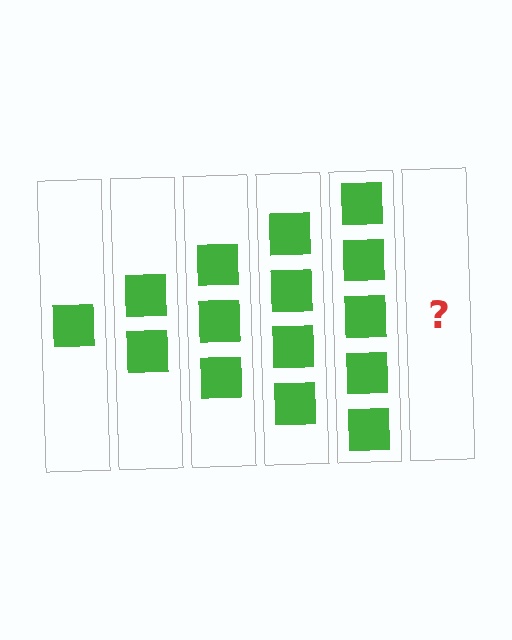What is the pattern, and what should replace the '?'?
The pattern is that each step adds one more square. The '?' should be 6 squares.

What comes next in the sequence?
The next element should be 6 squares.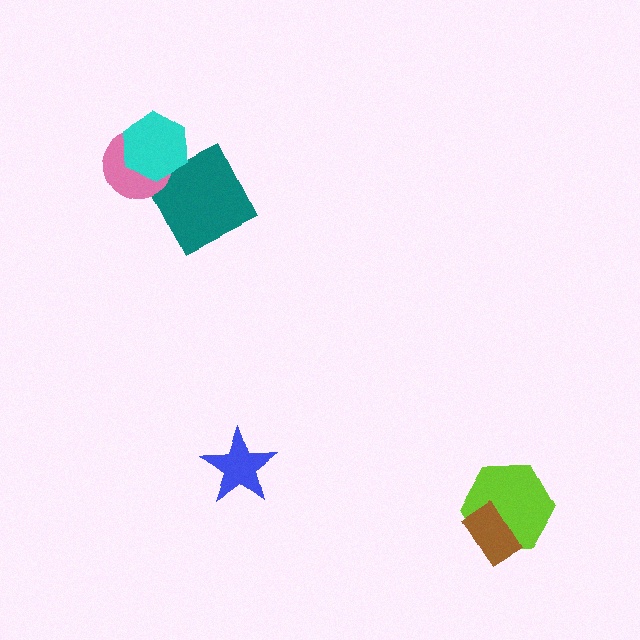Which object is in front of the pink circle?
The cyan hexagon is in front of the pink circle.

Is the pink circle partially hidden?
Yes, it is partially covered by another shape.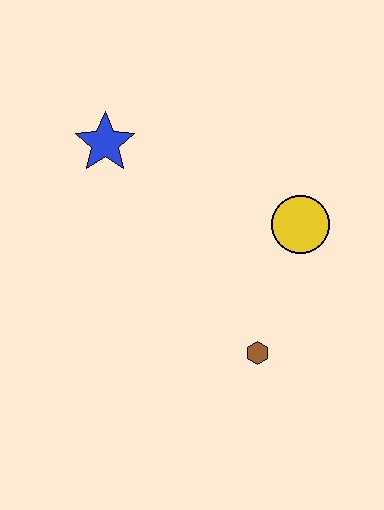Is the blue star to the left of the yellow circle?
Yes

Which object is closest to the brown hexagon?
The yellow circle is closest to the brown hexagon.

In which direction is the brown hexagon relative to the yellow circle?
The brown hexagon is below the yellow circle.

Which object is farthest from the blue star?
The brown hexagon is farthest from the blue star.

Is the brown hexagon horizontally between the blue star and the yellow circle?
Yes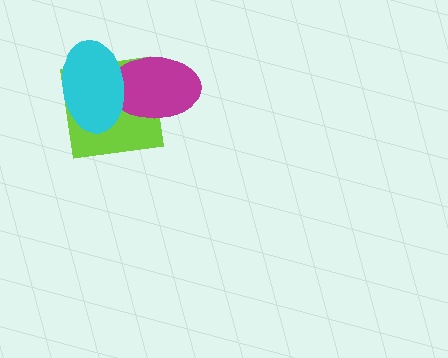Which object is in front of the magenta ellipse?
The cyan ellipse is in front of the magenta ellipse.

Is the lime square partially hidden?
Yes, it is partially covered by another shape.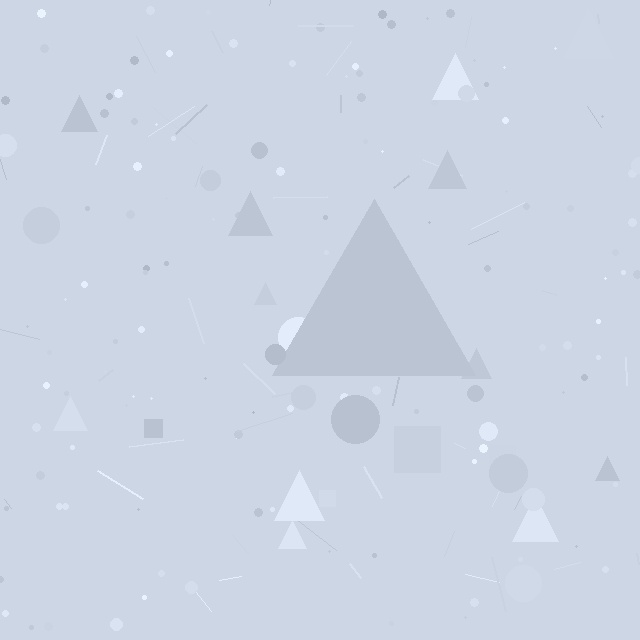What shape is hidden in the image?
A triangle is hidden in the image.